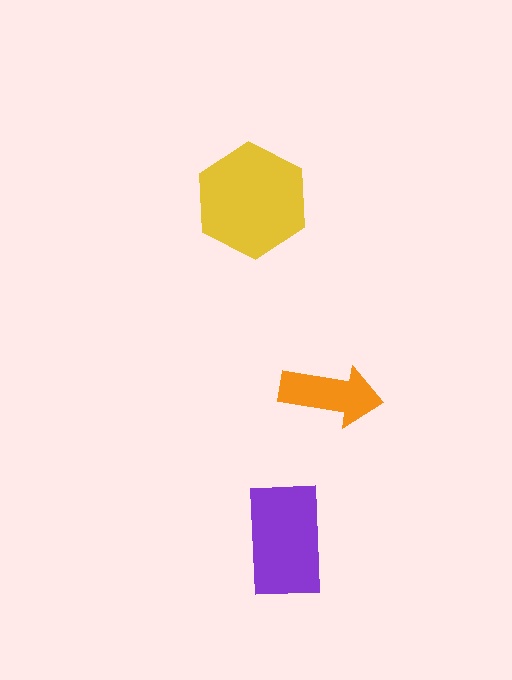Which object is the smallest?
The orange arrow.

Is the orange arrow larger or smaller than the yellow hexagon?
Smaller.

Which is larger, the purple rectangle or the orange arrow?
The purple rectangle.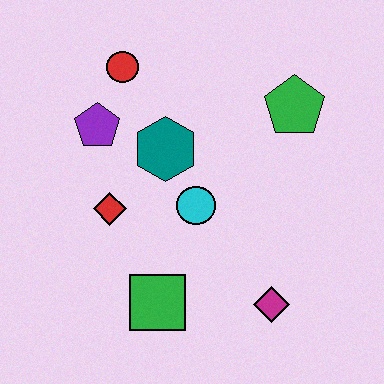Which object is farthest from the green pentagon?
The green square is farthest from the green pentagon.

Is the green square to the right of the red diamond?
Yes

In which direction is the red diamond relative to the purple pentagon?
The red diamond is below the purple pentagon.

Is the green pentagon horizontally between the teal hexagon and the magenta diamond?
No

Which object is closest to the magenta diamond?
The green square is closest to the magenta diamond.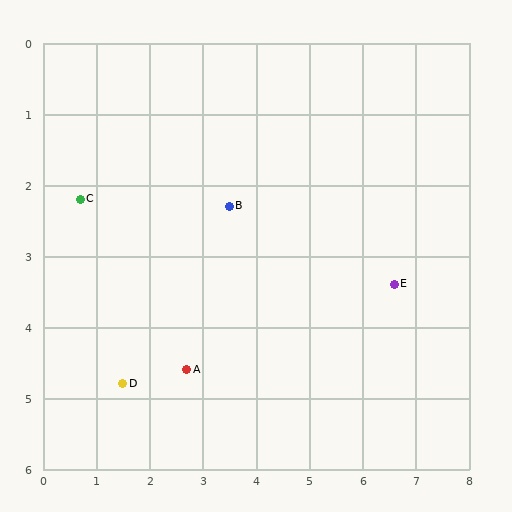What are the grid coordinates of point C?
Point C is at approximately (0.7, 2.2).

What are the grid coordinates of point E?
Point E is at approximately (6.6, 3.4).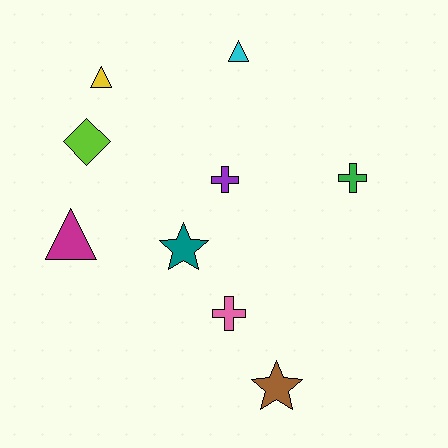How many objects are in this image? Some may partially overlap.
There are 9 objects.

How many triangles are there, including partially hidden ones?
There are 3 triangles.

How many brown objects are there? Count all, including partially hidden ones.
There is 1 brown object.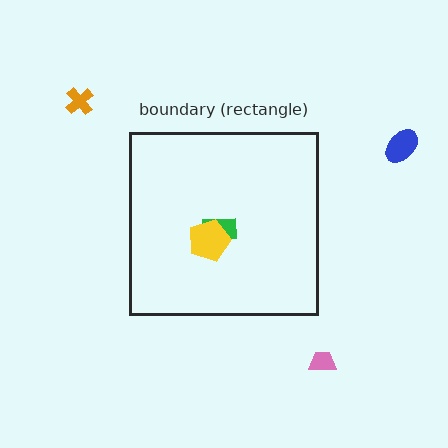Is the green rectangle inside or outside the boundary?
Inside.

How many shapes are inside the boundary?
2 inside, 3 outside.